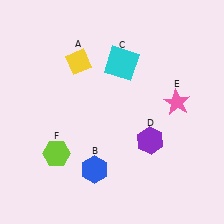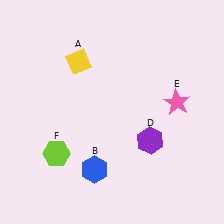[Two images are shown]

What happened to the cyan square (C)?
The cyan square (C) was removed in Image 2. It was in the top-right area of Image 1.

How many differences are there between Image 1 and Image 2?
There is 1 difference between the two images.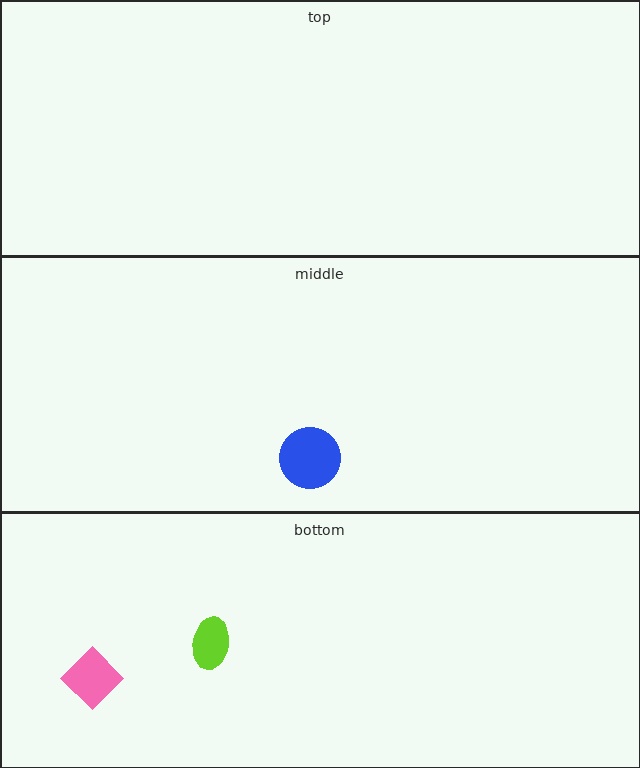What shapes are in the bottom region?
The pink diamond, the lime ellipse.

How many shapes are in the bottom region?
2.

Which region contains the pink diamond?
The bottom region.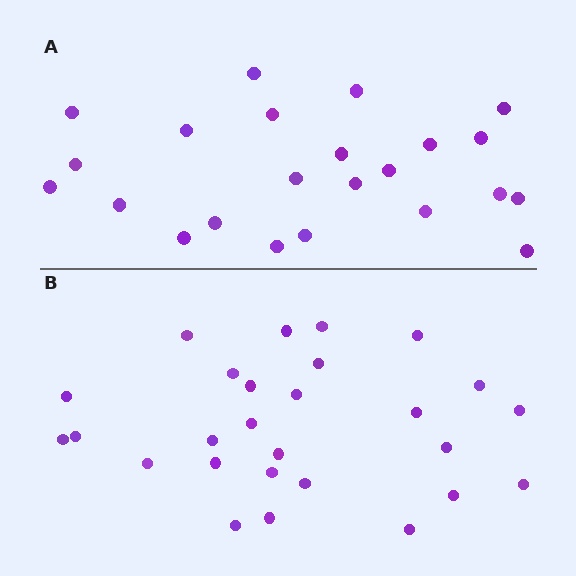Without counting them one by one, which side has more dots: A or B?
Region B (the bottom region) has more dots.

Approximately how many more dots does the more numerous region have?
Region B has about 4 more dots than region A.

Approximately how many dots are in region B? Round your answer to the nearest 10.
About 30 dots. (The exact count is 27, which rounds to 30.)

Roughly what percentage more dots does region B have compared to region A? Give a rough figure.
About 15% more.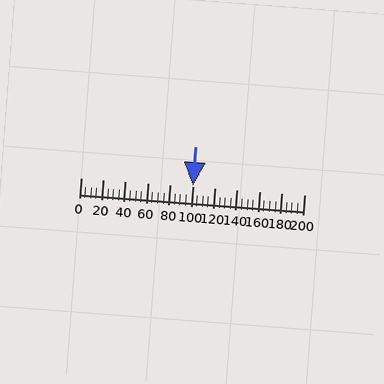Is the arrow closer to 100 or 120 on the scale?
The arrow is closer to 100.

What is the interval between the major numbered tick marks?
The major tick marks are spaced 20 units apart.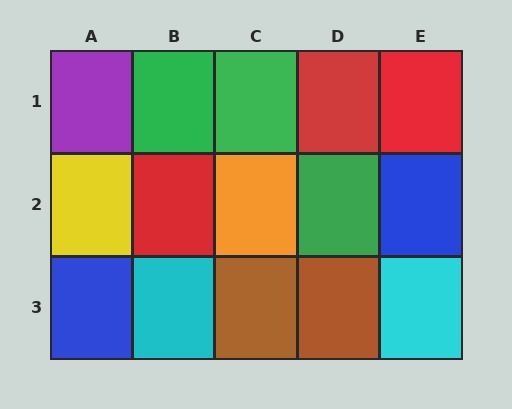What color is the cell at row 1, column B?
Green.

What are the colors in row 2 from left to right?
Yellow, red, orange, green, blue.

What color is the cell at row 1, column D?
Red.